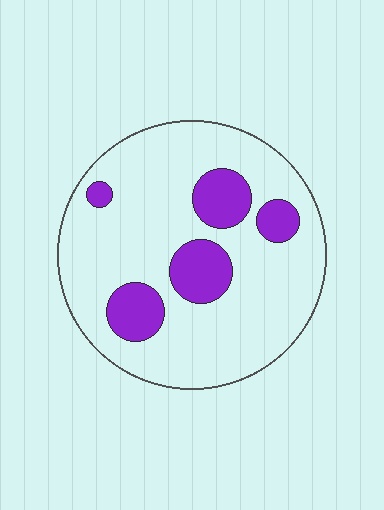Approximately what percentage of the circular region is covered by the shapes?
Approximately 20%.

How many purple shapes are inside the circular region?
5.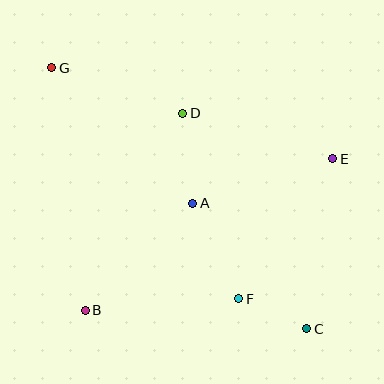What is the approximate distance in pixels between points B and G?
The distance between B and G is approximately 245 pixels.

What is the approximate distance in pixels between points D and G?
The distance between D and G is approximately 139 pixels.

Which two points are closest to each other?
Points C and F are closest to each other.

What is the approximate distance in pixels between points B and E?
The distance between B and E is approximately 290 pixels.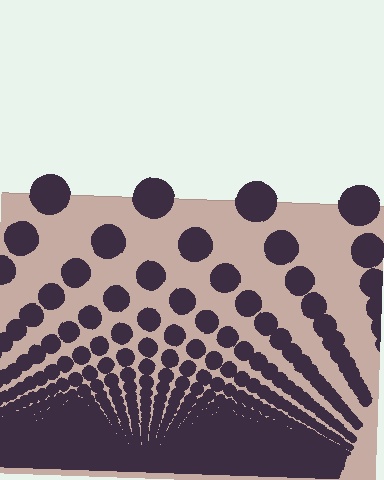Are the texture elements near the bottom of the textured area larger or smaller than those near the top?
Smaller. The gradient is inverted — elements near the bottom are smaller and denser.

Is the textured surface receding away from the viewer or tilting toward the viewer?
The surface appears to tilt toward the viewer. Texture elements get larger and sparser toward the top.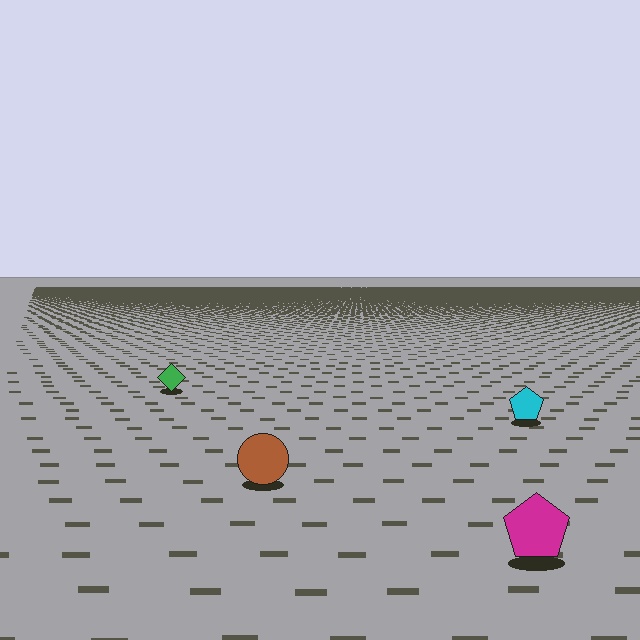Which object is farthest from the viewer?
The green diamond is farthest from the viewer. It appears smaller and the ground texture around it is denser.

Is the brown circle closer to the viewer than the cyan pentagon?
Yes. The brown circle is closer — you can tell from the texture gradient: the ground texture is coarser near it.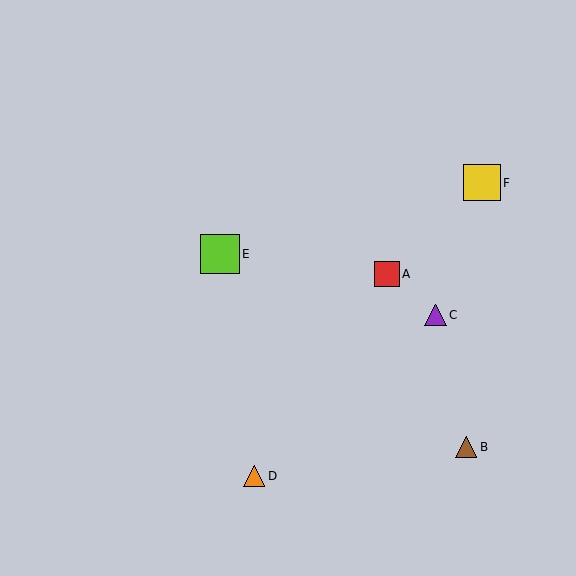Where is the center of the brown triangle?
The center of the brown triangle is at (466, 447).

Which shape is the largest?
The lime square (labeled E) is the largest.